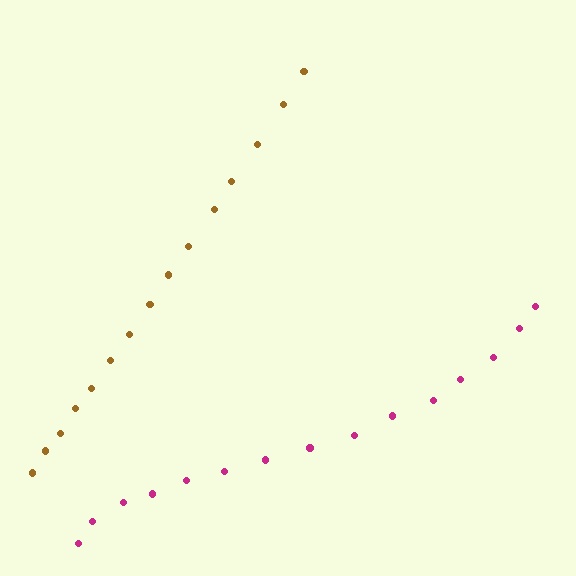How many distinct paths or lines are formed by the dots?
There are 2 distinct paths.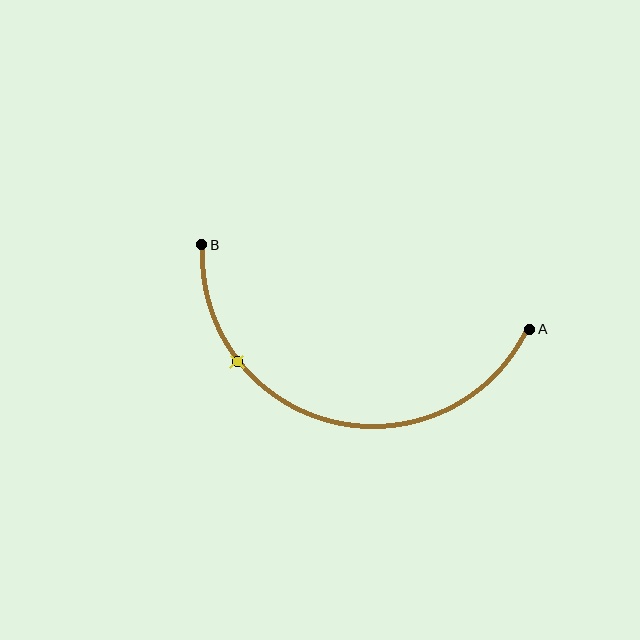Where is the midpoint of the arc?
The arc midpoint is the point on the curve farthest from the straight line joining A and B. It sits below that line.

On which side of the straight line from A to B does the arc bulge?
The arc bulges below the straight line connecting A and B.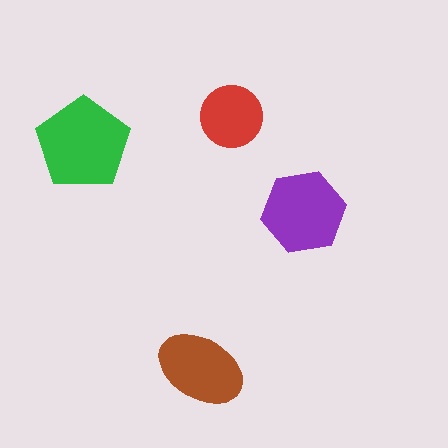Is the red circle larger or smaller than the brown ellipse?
Smaller.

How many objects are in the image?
There are 4 objects in the image.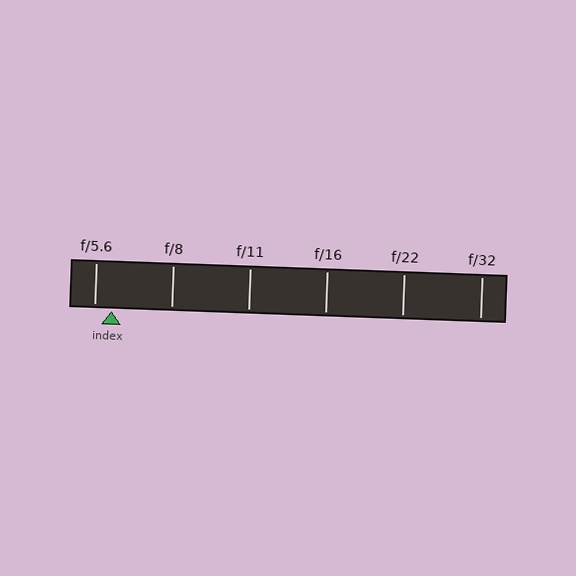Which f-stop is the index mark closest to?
The index mark is closest to f/5.6.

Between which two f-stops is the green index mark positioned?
The index mark is between f/5.6 and f/8.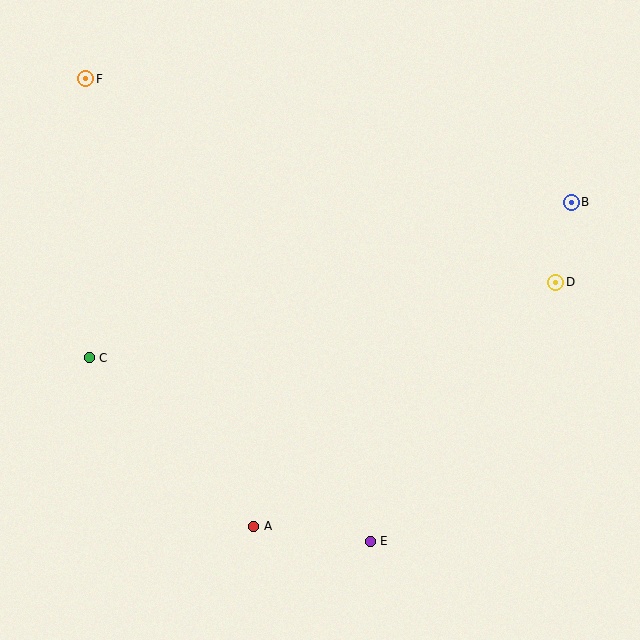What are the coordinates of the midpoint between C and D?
The midpoint between C and D is at (323, 320).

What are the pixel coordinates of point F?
Point F is at (86, 79).